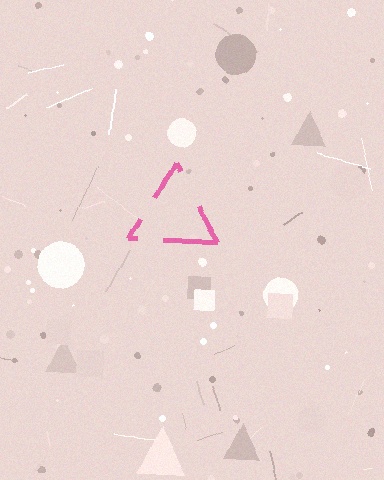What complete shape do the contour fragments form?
The contour fragments form a triangle.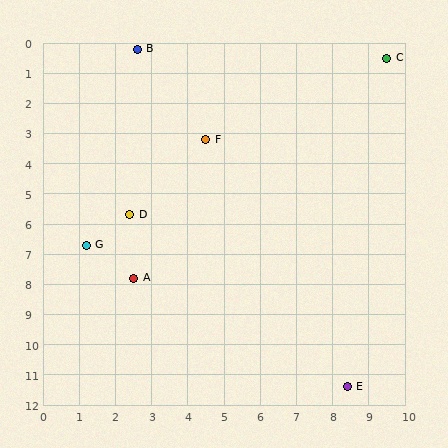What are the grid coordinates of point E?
Point E is at approximately (8.4, 11.4).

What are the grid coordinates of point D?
Point D is at approximately (2.4, 5.7).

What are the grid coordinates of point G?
Point G is at approximately (1.2, 6.7).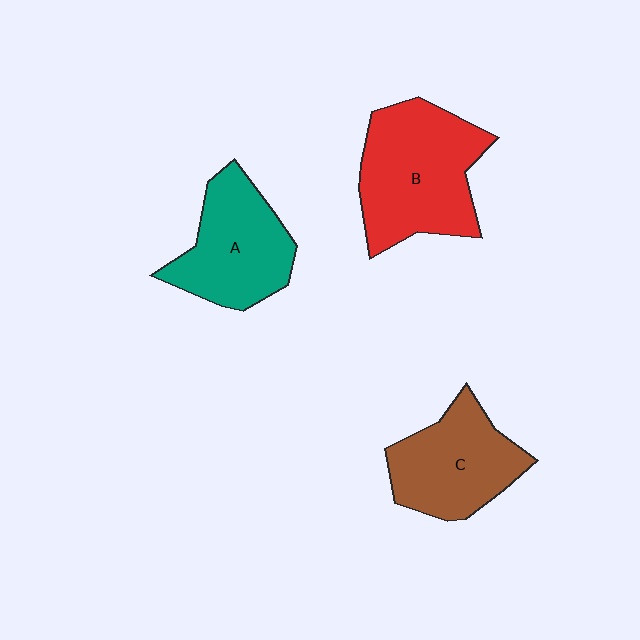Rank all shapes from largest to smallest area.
From largest to smallest: B (red), A (teal), C (brown).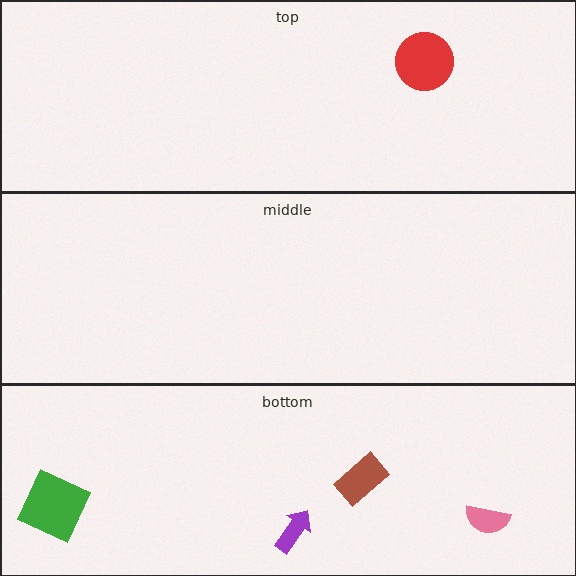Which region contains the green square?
The bottom region.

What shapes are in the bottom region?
The brown rectangle, the green square, the purple arrow, the pink semicircle.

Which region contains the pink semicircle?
The bottom region.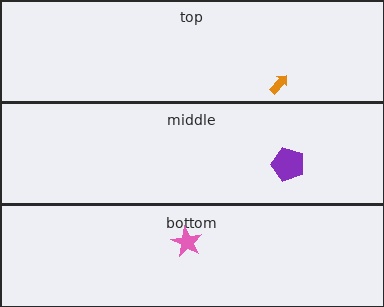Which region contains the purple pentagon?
The middle region.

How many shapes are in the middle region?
1.